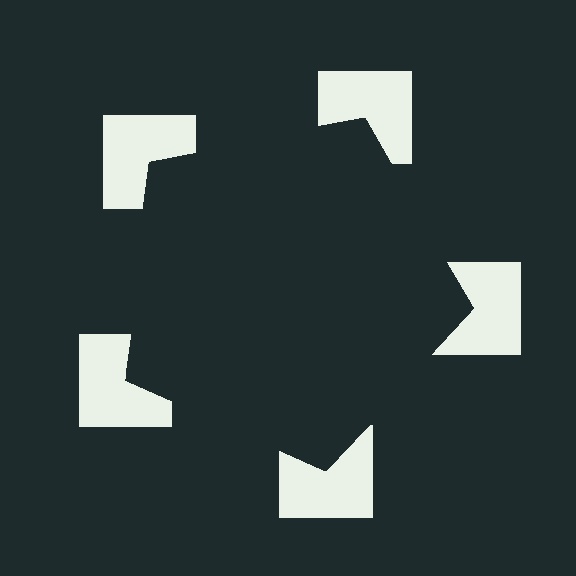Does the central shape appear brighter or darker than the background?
It typically appears slightly darker than the background, even though no actual brightness change is drawn.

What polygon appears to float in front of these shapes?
An illusory pentagon — its edges are inferred from the aligned wedge cuts in the notched squares, not physically drawn.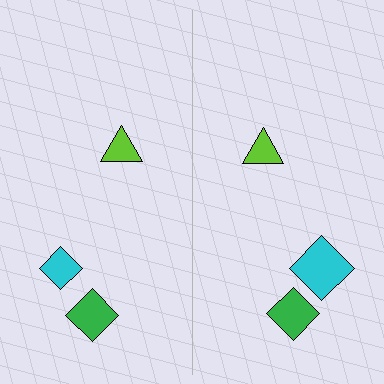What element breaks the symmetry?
The cyan diamond on the right side has a different size than its mirror counterpart.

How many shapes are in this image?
There are 6 shapes in this image.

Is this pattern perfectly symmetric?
No, the pattern is not perfectly symmetric. The cyan diamond on the right side has a different size than its mirror counterpart.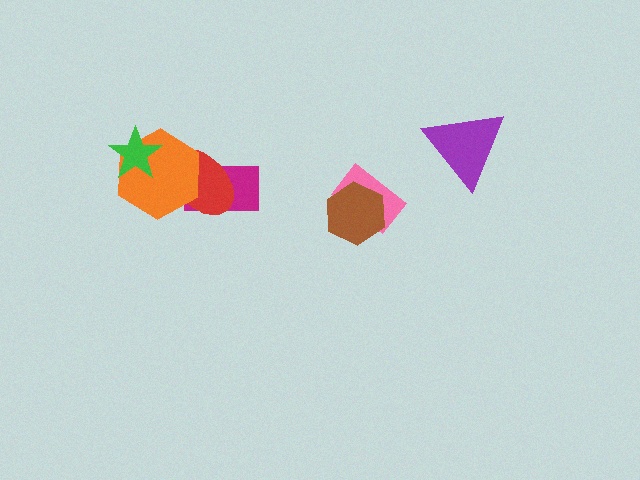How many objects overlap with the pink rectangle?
1 object overlaps with the pink rectangle.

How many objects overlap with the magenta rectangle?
2 objects overlap with the magenta rectangle.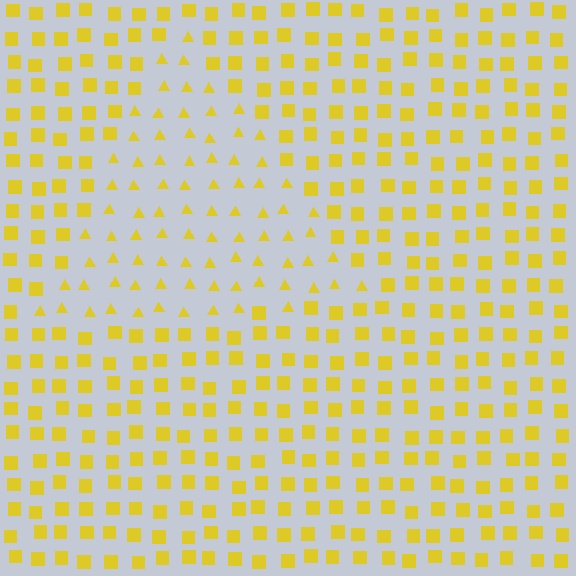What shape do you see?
I see a triangle.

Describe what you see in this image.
The image is filled with small yellow elements arranged in a uniform grid. A triangle-shaped region contains triangles, while the surrounding area contains squares. The boundary is defined purely by the change in element shape.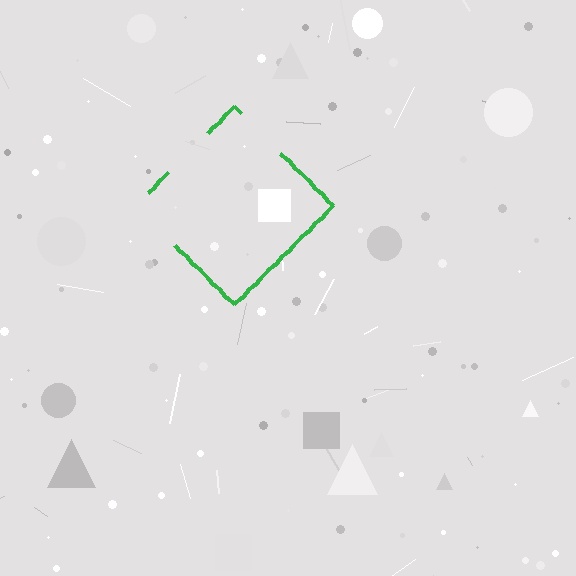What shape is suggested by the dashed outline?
The dashed outline suggests a diamond.